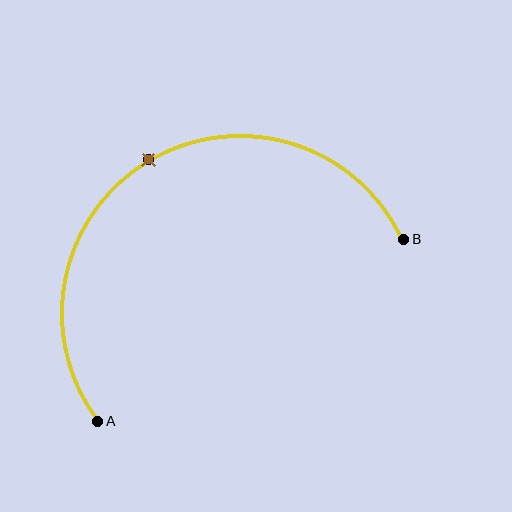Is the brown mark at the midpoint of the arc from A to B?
Yes. The brown mark lies on the arc at equal arc-length from both A and B — it is the arc midpoint.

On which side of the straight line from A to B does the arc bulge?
The arc bulges above the straight line connecting A and B.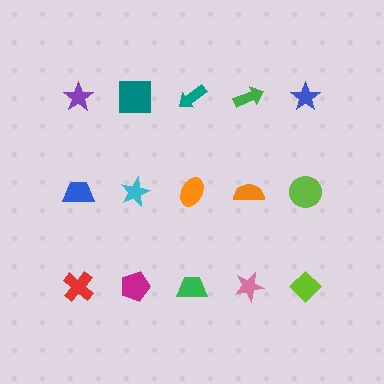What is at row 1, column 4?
A green arrow.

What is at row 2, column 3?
An orange ellipse.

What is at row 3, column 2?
A magenta pentagon.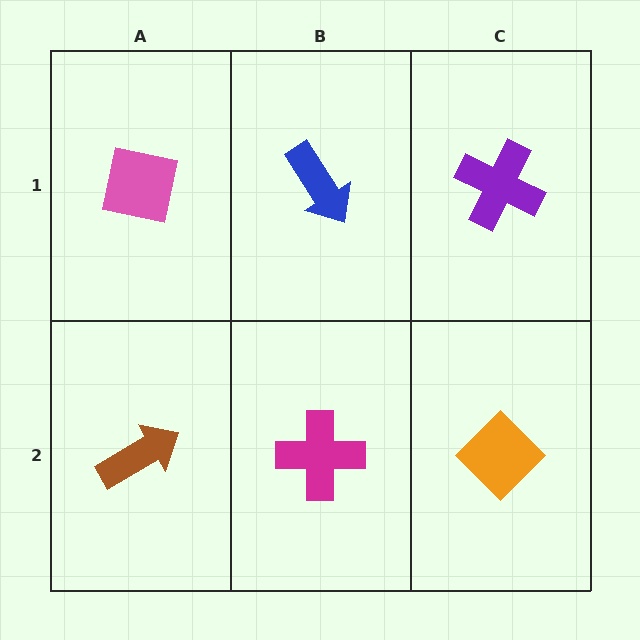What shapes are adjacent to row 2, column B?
A blue arrow (row 1, column B), a brown arrow (row 2, column A), an orange diamond (row 2, column C).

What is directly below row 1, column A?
A brown arrow.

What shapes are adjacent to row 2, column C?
A purple cross (row 1, column C), a magenta cross (row 2, column B).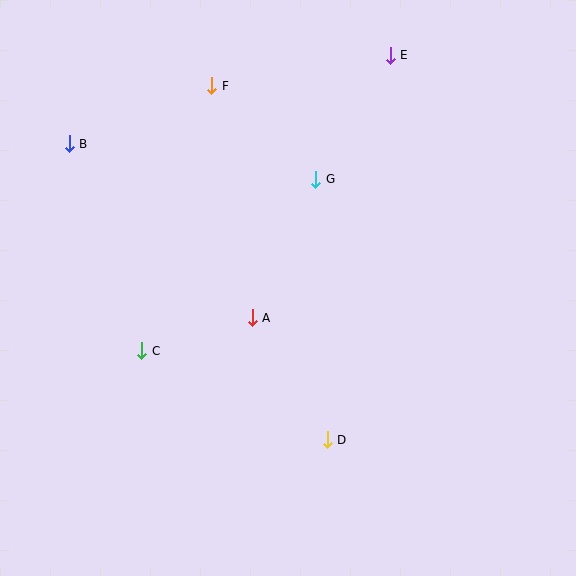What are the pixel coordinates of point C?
Point C is at (142, 351).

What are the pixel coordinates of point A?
Point A is at (252, 318).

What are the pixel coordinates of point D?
Point D is at (327, 440).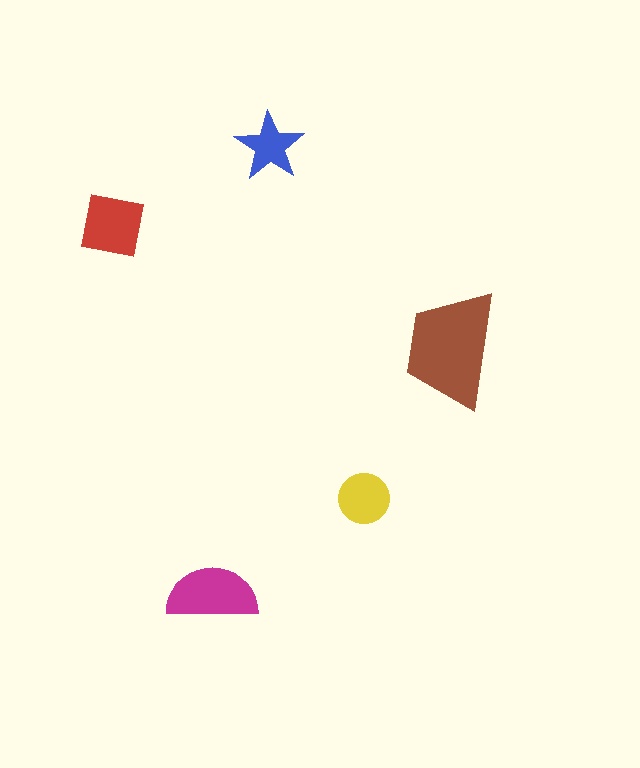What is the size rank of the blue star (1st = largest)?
5th.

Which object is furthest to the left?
The red square is leftmost.